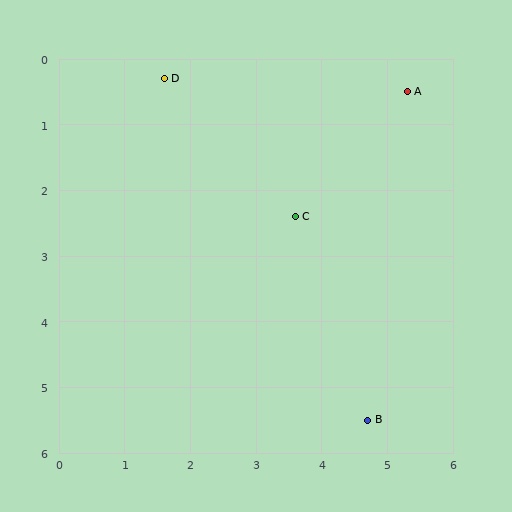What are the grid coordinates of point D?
Point D is at approximately (1.6, 0.3).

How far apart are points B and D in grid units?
Points B and D are about 6.1 grid units apart.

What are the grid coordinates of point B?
Point B is at approximately (4.7, 5.5).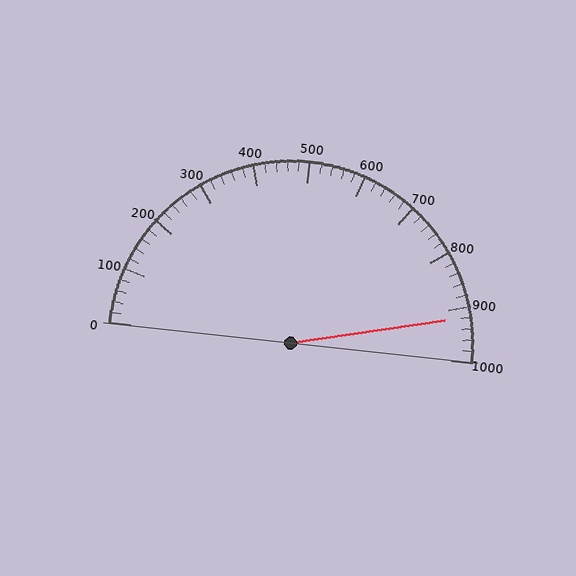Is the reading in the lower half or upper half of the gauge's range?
The reading is in the upper half of the range (0 to 1000).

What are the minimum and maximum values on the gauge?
The gauge ranges from 0 to 1000.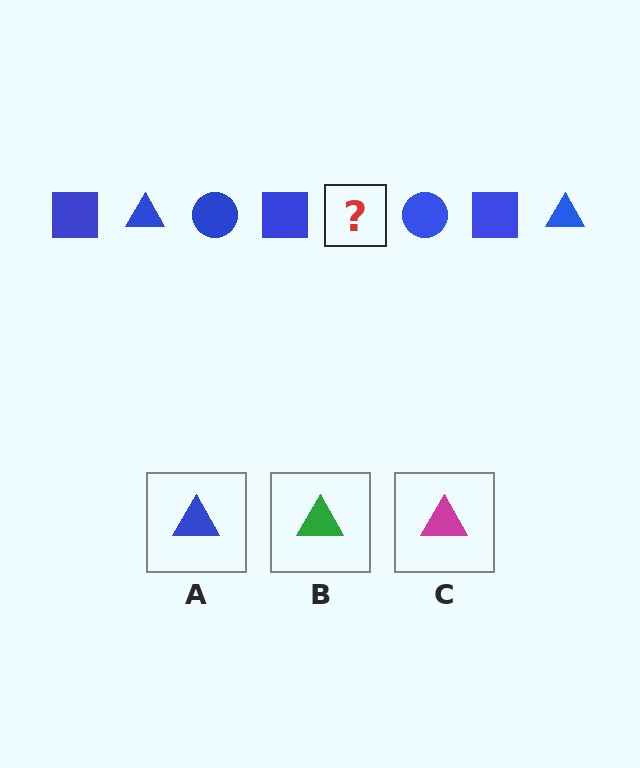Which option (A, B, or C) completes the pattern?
A.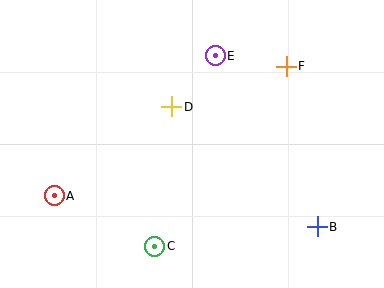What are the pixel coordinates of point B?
Point B is at (317, 227).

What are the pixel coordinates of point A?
Point A is at (54, 196).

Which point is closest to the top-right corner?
Point F is closest to the top-right corner.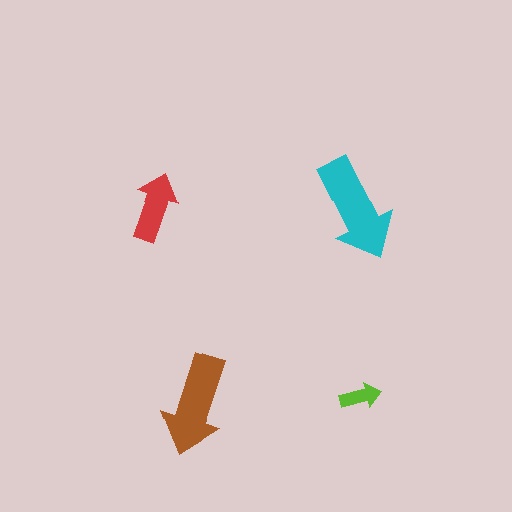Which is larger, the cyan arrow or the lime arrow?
The cyan one.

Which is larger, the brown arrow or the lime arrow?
The brown one.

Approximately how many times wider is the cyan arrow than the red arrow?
About 1.5 times wider.